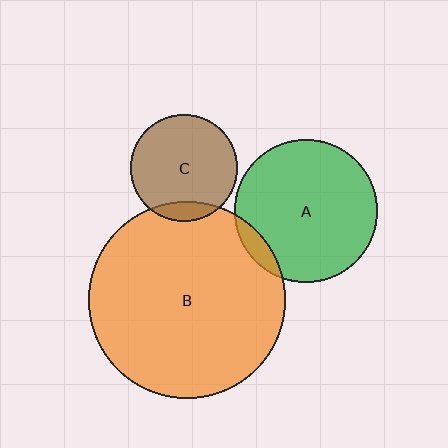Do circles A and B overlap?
Yes.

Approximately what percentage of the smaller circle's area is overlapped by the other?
Approximately 5%.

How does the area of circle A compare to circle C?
Approximately 1.8 times.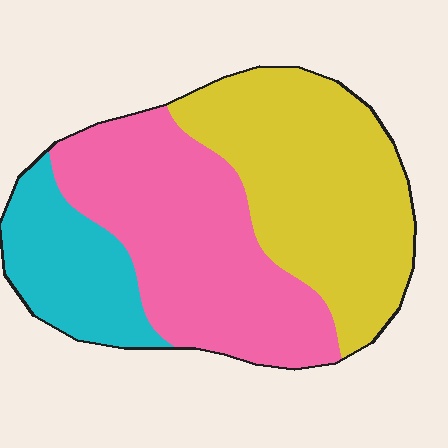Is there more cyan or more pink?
Pink.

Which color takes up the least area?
Cyan, at roughly 20%.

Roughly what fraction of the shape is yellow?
Yellow takes up about two fifths (2/5) of the shape.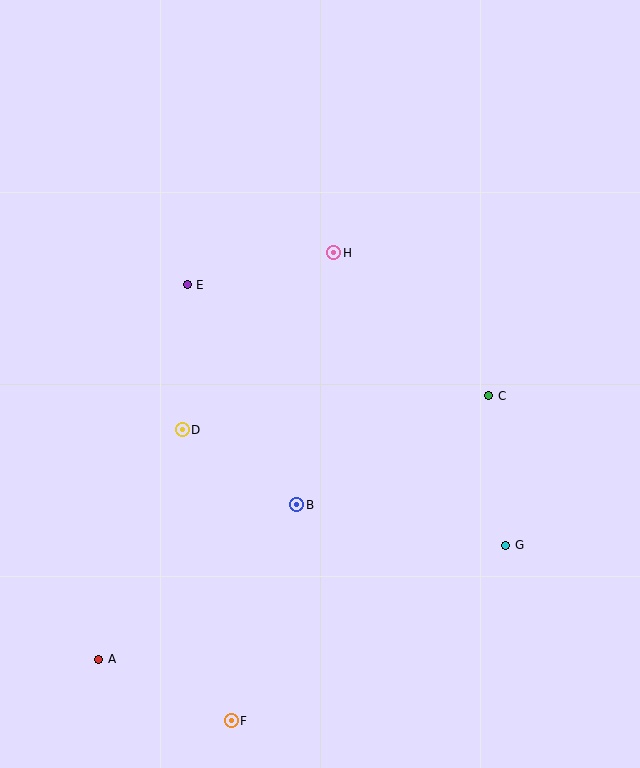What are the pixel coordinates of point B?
Point B is at (297, 505).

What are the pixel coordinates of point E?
Point E is at (187, 285).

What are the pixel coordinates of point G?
Point G is at (506, 545).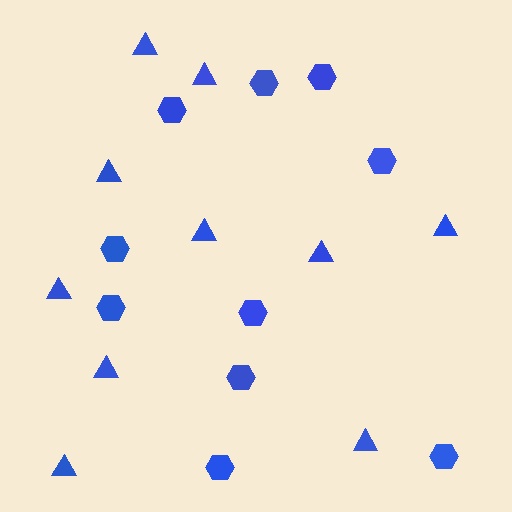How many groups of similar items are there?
There are 2 groups: one group of triangles (10) and one group of hexagons (10).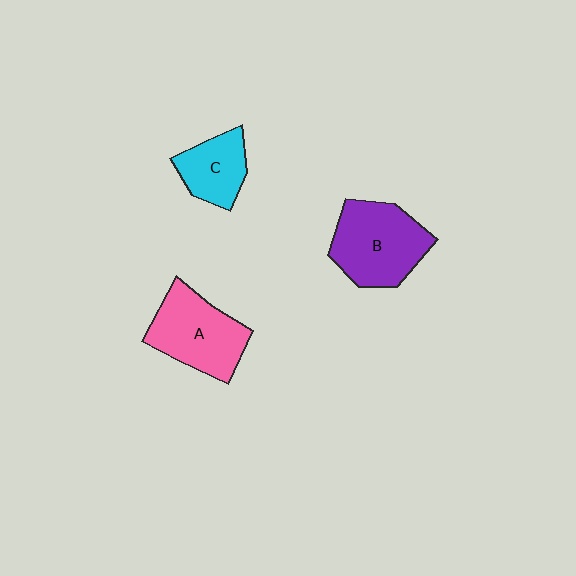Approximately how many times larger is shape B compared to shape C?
Approximately 1.6 times.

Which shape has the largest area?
Shape B (purple).